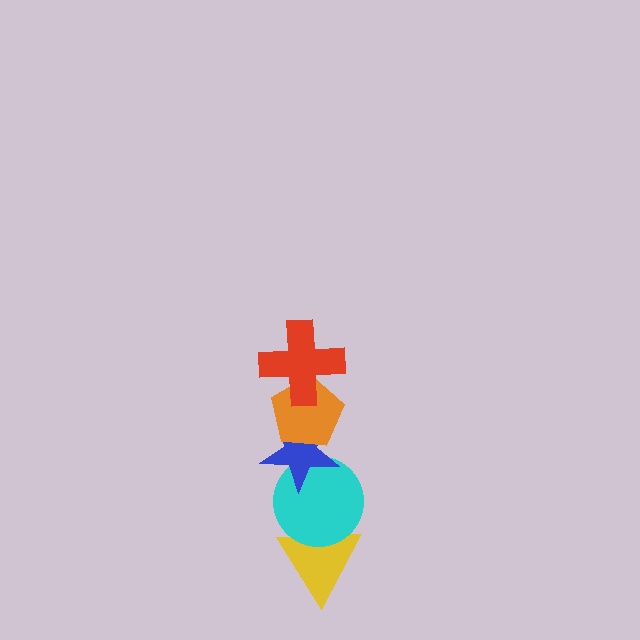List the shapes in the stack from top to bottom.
From top to bottom: the red cross, the orange pentagon, the blue star, the cyan circle, the yellow triangle.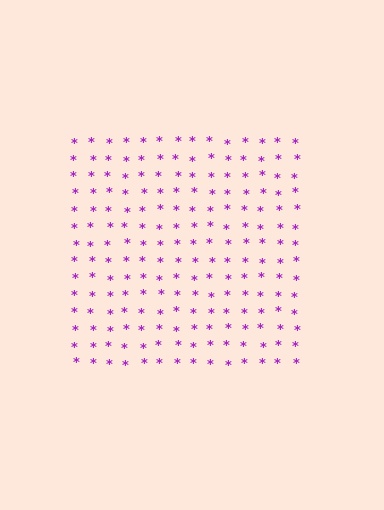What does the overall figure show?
The overall figure shows a square.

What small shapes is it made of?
It is made of small asterisks.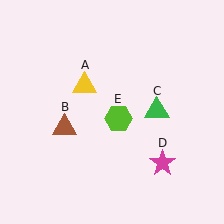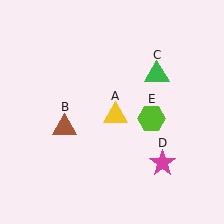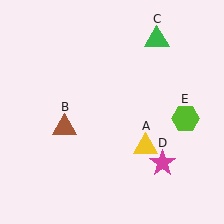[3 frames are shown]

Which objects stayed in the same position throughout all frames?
Brown triangle (object B) and magenta star (object D) remained stationary.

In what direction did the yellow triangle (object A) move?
The yellow triangle (object A) moved down and to the right.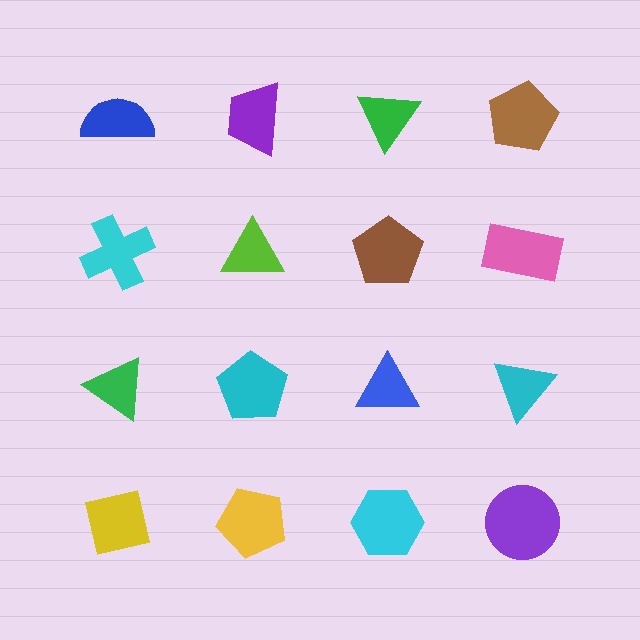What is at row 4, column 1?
A yellow square.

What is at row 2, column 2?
A lime triangle.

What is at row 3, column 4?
A cyan triangle.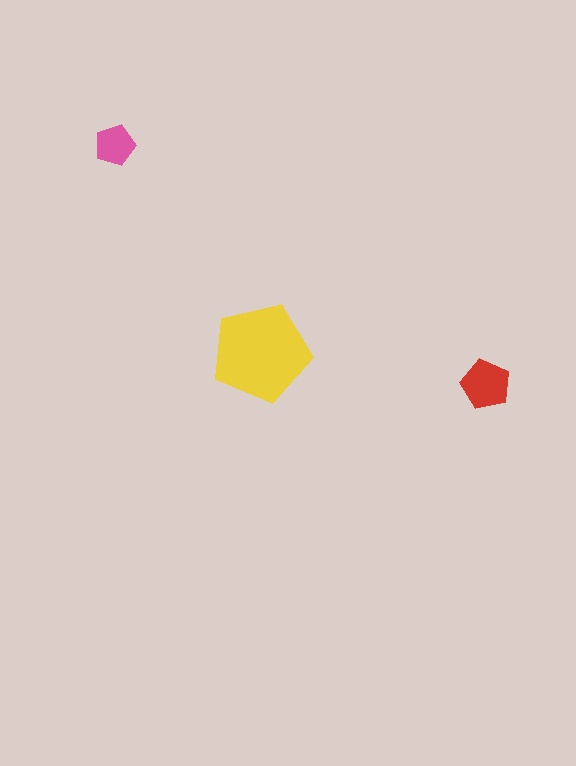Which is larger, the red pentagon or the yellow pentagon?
The yellow one.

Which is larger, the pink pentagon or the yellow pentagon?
The yellow one.